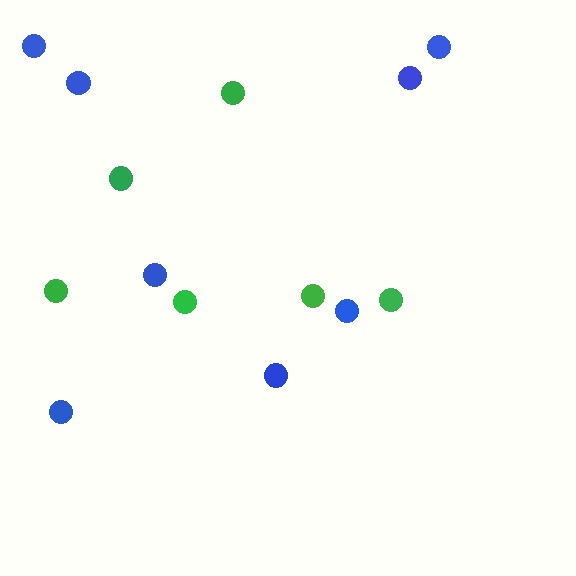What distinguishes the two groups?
There are 2 groups: one group of green circles (6) and one group of blue circles (8).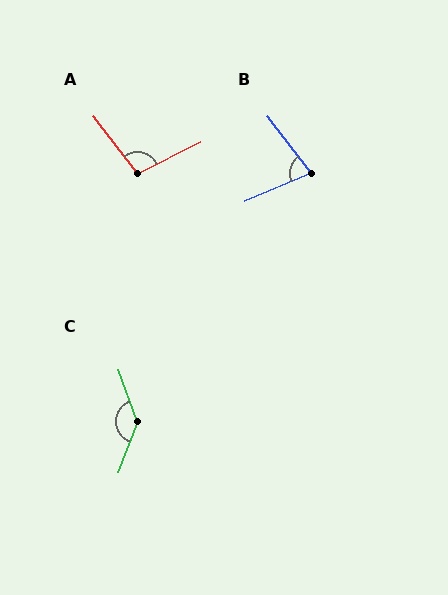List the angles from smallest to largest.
B (76°), A (100°), C (139°).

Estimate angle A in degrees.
Approximately 100 degrees.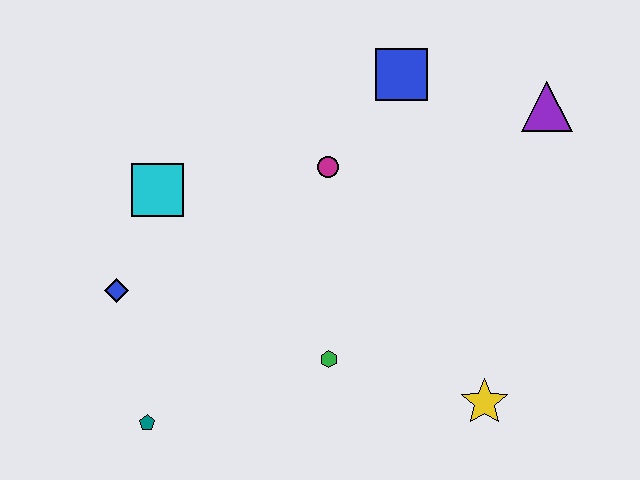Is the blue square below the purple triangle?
No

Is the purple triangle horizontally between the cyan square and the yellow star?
No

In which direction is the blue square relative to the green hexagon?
The blue square is above the green hexagon.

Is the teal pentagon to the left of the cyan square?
Yes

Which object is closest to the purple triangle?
The blue square is closest to the purple triangle.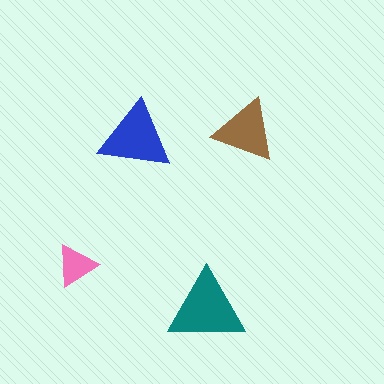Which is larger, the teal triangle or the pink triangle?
The teal one.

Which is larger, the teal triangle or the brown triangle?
The teal one.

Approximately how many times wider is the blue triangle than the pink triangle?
About 1.5 times wider.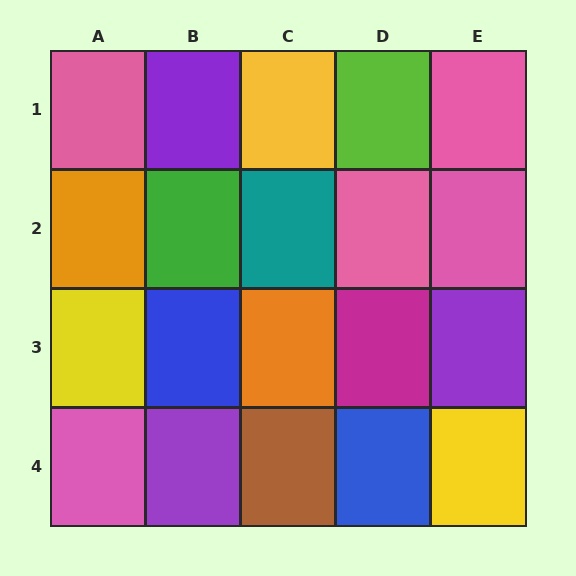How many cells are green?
1 cell is green.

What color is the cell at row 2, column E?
Pink.